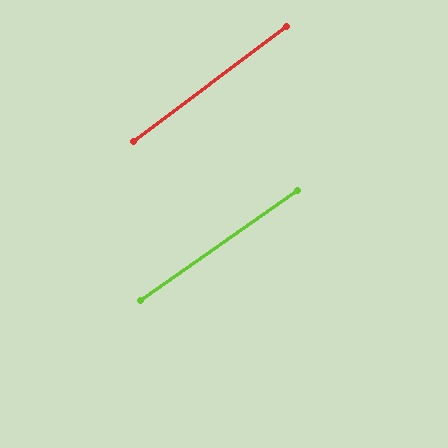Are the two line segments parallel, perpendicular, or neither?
Parallel — their directions differ by only 1.9°.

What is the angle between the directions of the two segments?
Approximately 2 degrees.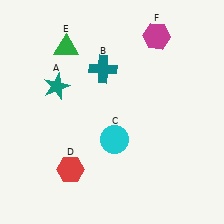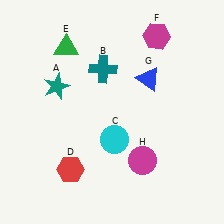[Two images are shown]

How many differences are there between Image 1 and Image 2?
There are 2 differences between the two images.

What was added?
A blue triangle (G), a magenta circle (H) were added in Image 2.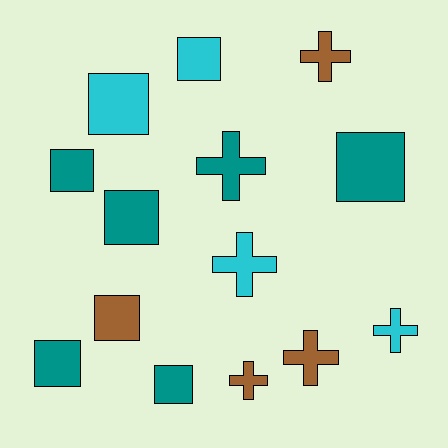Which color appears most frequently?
Teal, with 6 objects.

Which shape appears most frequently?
Square, with 8 objects.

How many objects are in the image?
There are 14 objects.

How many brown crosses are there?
There are 3 brown crosses.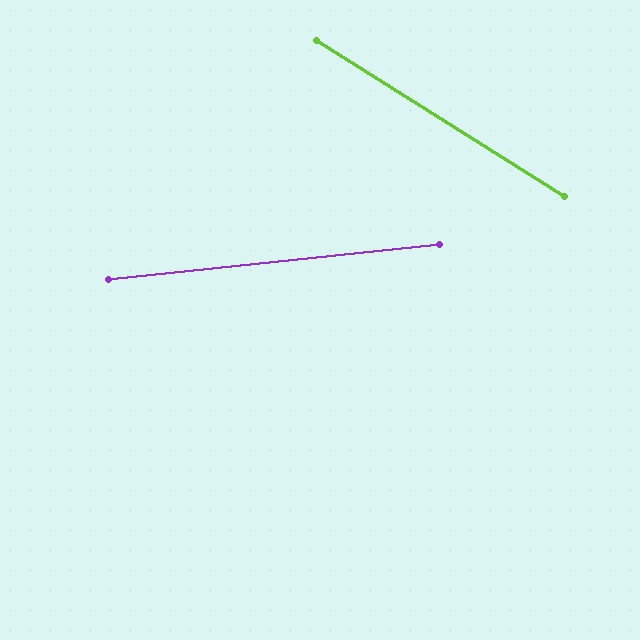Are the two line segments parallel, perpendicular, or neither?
Neither parallel nor perpendicular — they differ by about 38°.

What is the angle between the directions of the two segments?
Approximately 38 degrees.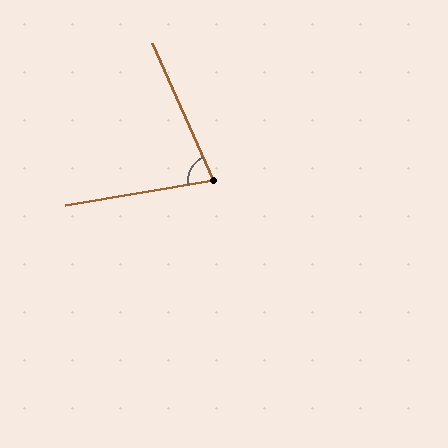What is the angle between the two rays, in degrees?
Approximately 76 degrees.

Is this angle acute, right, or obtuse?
It is acute.